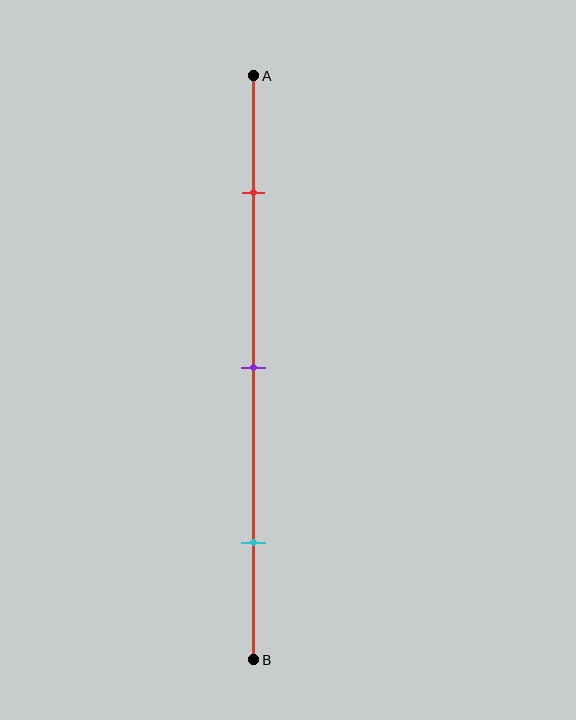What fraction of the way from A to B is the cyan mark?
The cyan mark is approximately 80% (0.8) of the way from A to B.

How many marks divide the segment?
There are 3 marks dividing the segment.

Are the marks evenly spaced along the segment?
Yes, the marks are approximately evenly spaced.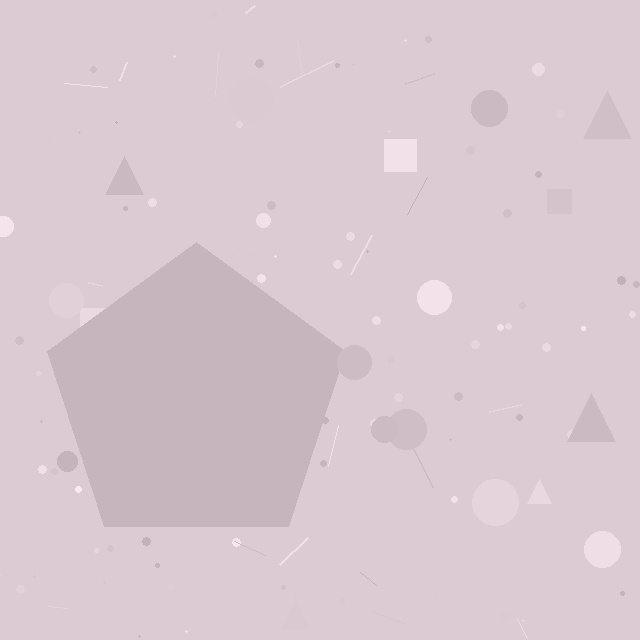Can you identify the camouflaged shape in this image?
The camouflaged shape is a pentagon.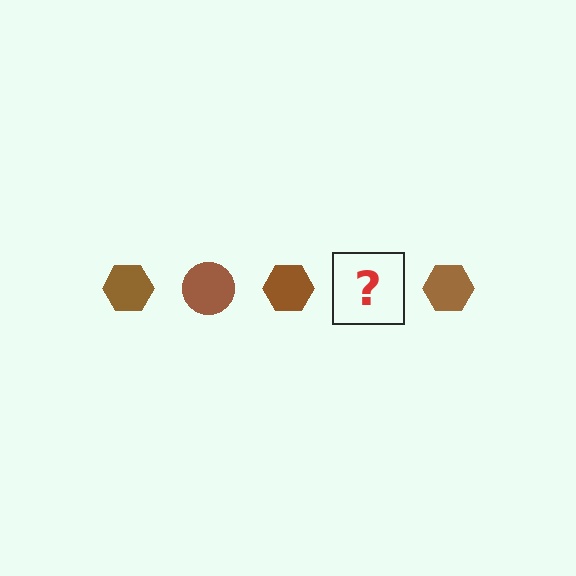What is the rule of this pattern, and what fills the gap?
The rule is that the pattern cycles through hexagon, circle shapes in brown. The gap should be filled with a brown circle.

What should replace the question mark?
The question mark should be replaced with a brown circle.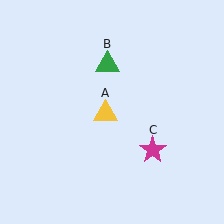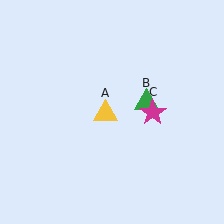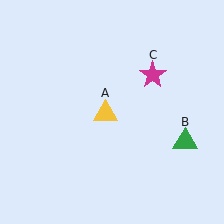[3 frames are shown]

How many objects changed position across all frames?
2 objects changed position: green triangle (object B), magenta star (object C).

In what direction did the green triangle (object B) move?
The green triangle (object B) moved down and to the right.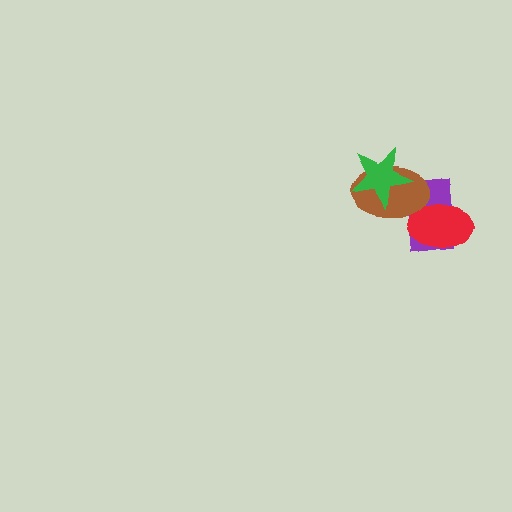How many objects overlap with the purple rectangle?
2 objects overlap with the purple rectangle.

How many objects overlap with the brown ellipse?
3 objects overlap with the brown ellipse.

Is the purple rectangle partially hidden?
Yes, it is partially covered by another shape.